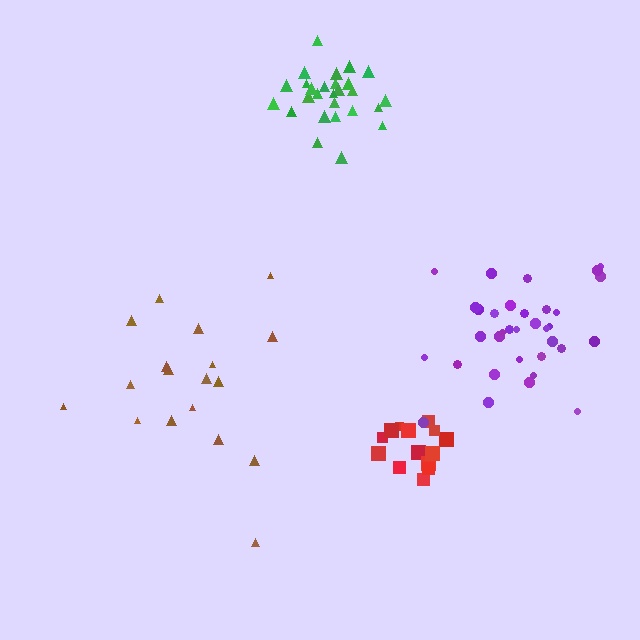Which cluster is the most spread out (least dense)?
Brown.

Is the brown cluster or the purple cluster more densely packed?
Purple.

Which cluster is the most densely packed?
Green.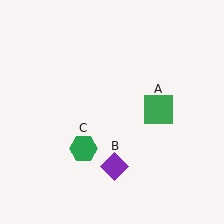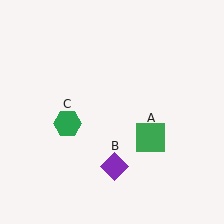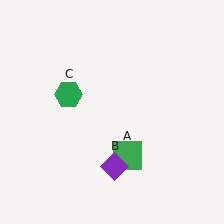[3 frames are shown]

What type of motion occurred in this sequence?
The green square (object A), green hexagon (object C) rotated clockwise around the center of the scene.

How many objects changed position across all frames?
2 objects changed position: green square (object A), green hexagon (object C).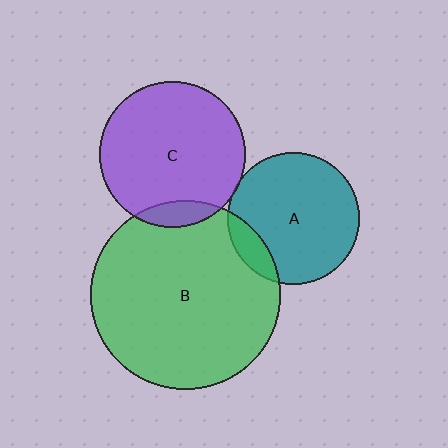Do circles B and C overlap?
Yes.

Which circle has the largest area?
Circle B (green).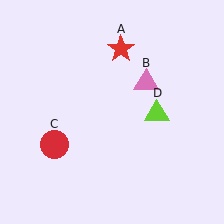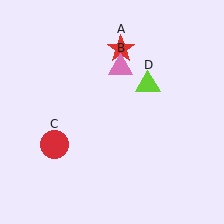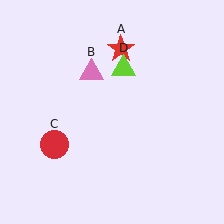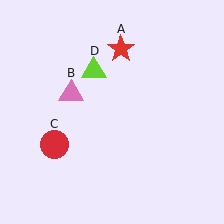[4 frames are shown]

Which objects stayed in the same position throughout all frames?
Red star (object A) and red circle (object C) remained stationary.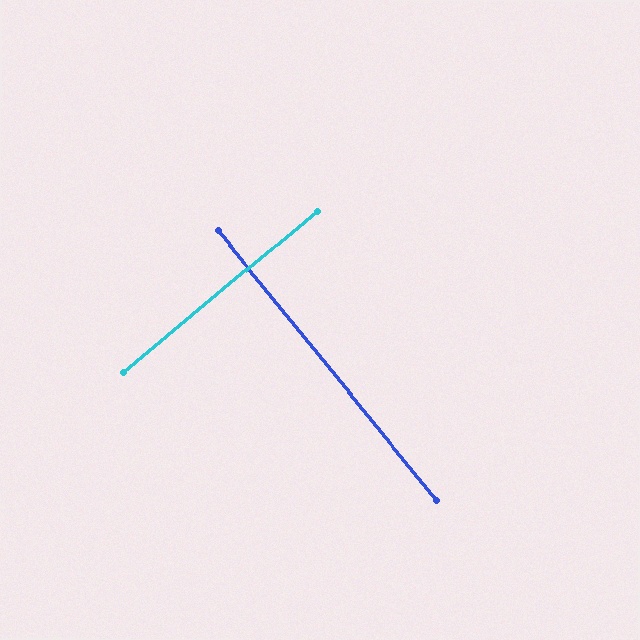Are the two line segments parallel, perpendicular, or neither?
Perpendicular — they meet at approximately 90°.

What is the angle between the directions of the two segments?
Approximately 90 degrees.